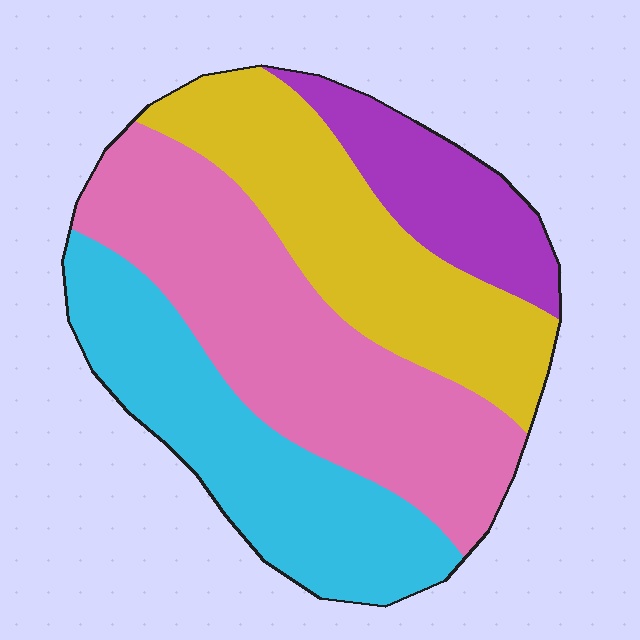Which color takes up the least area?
Purple, at roughly 15%.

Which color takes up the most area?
Pink, at roughly 35%.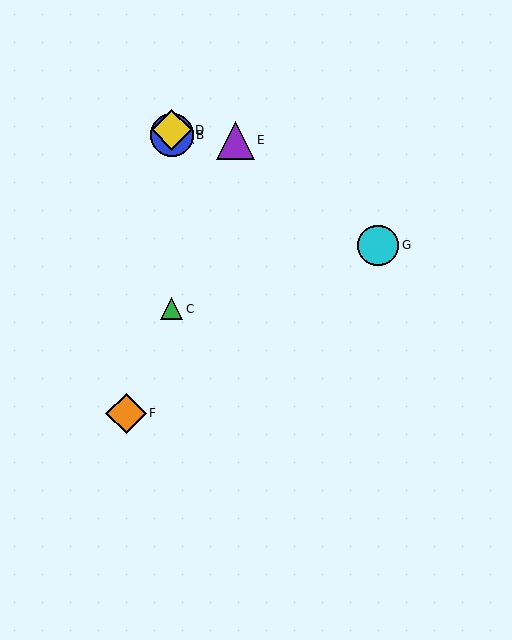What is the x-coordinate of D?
Object D is at x≈172.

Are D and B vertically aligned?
Yes, both are at x≈172.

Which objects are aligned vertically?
Objects A, B, C, D are aligned vertically.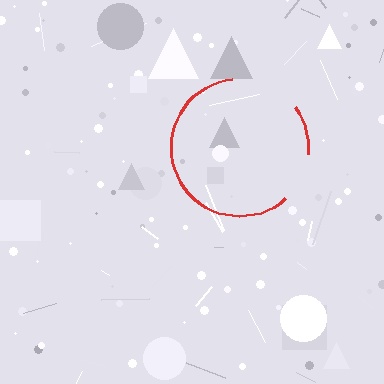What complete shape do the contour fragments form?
The contour fragments form a circle.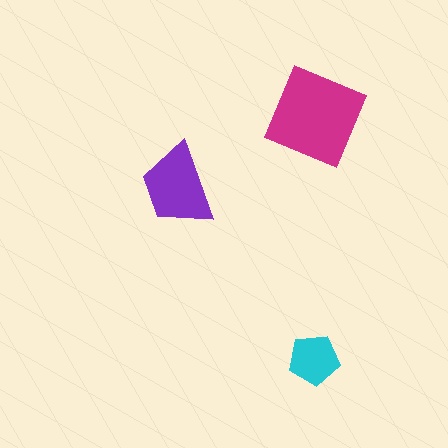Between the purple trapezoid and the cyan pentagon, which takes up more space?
The purple trapezoid.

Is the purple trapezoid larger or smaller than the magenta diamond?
Smaller.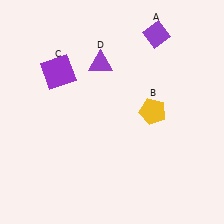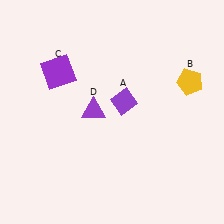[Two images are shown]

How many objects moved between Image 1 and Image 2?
3 objects moved between the two images.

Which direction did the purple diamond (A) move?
The purple diamond (A) moved down.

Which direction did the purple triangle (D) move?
The purple triangle (D) moved down.